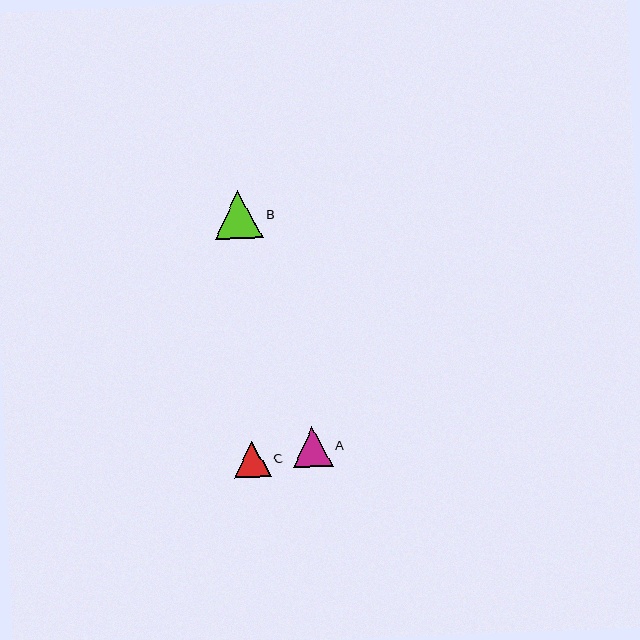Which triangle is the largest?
Triangle B is the largest with a size of approximately 49 pixels.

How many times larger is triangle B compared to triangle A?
Triangle B is approximately 1.2 times the size of triangle A.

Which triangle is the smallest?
Triangle C is the smallest with a size of approximately 36 pixels.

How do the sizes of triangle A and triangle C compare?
Triangle A and triangle C are approximately the same size.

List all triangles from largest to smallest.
From largest to smallest: B, A, C.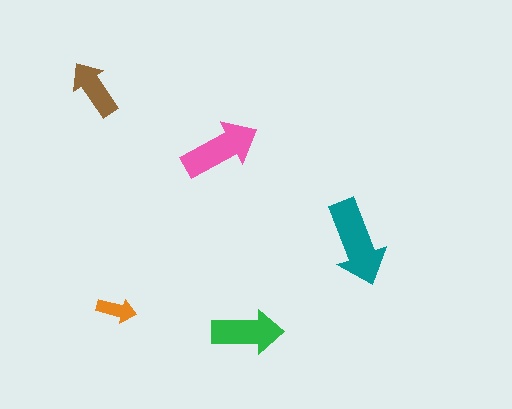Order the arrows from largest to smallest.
the teal one, the pink one, the green one, the brown one, the orange one.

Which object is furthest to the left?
The brown arrow is leftmost.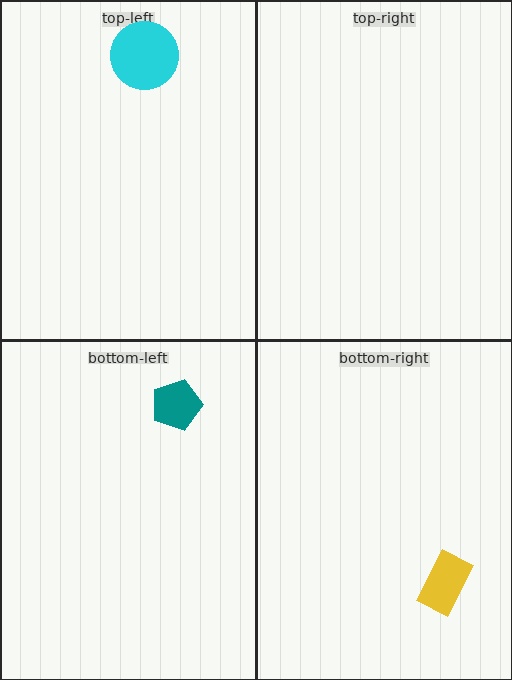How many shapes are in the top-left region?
1.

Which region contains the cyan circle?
The top-left region.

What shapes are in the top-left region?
The cyan circle.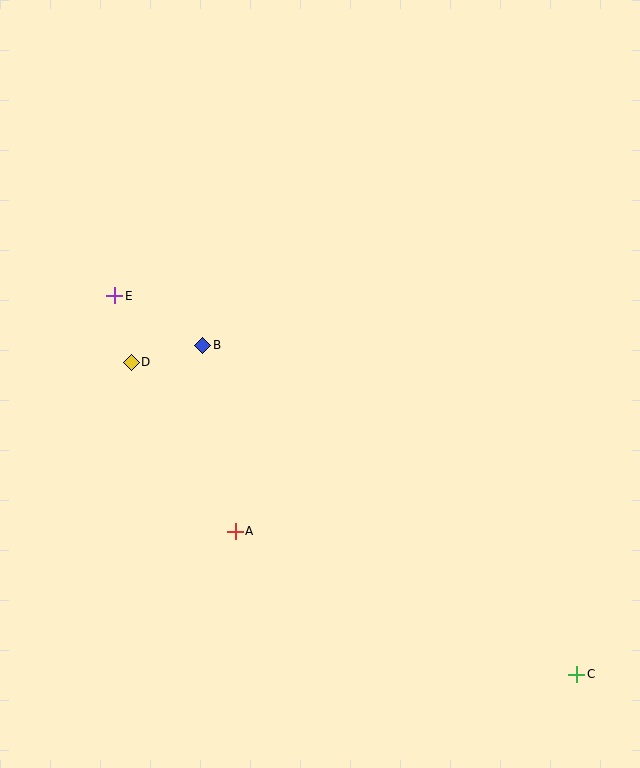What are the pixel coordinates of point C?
Point C is at (577, 674).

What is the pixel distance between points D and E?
The distance between D and E is 69 pixels.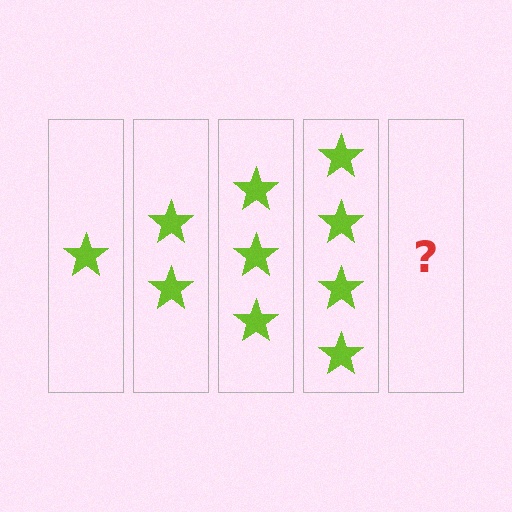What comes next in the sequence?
The next element should be 5 stars.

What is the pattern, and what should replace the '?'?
The pattern is that each step adds one more star. The '?' should be 5 stars.